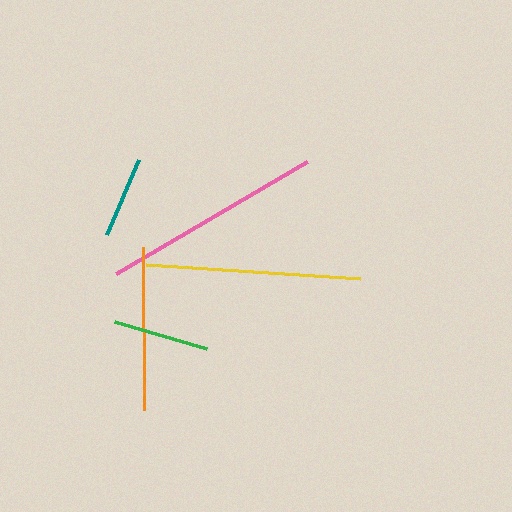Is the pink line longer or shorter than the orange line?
The pink line is longer than the orange line.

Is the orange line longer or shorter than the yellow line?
The yellow line is longer than the orange line.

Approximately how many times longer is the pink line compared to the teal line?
The pink line is approximately 2.7 times the length of the teal line.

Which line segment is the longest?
The pink line is the longest at approximately 221 pixels.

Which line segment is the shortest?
The teal line is the shortest at approximately 82 pixels.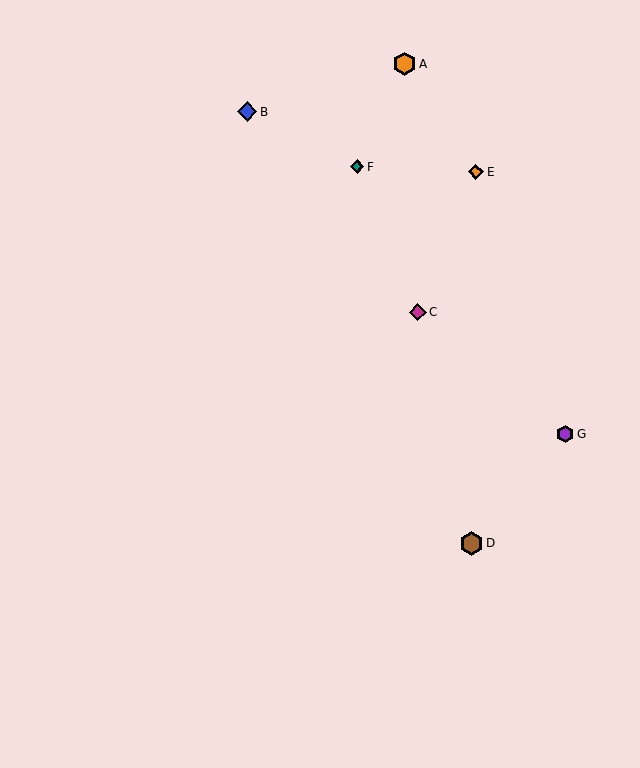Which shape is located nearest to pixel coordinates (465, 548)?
The brown hexagon (labeled D) at (471, 543) is nearest to that location.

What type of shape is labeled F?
Shape F is a teal diamond.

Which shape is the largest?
The brown hexagon (labeled D) is the largest.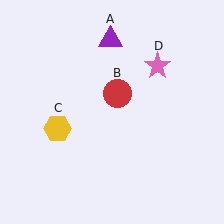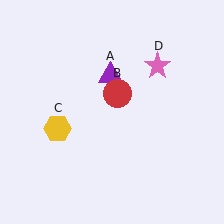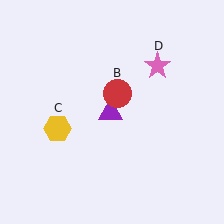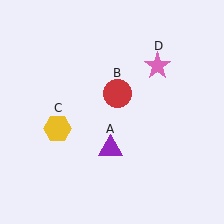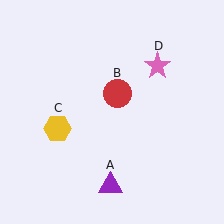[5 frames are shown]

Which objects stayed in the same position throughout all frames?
Red circle (object B) and yellow hexagon (object C) and pink star (object D) remained stationary.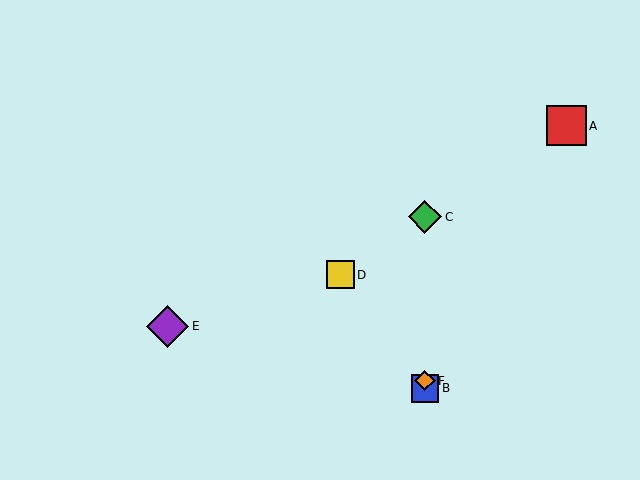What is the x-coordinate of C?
Object C is at x≈425.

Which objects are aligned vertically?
Objects B, C, F are aligned vertically.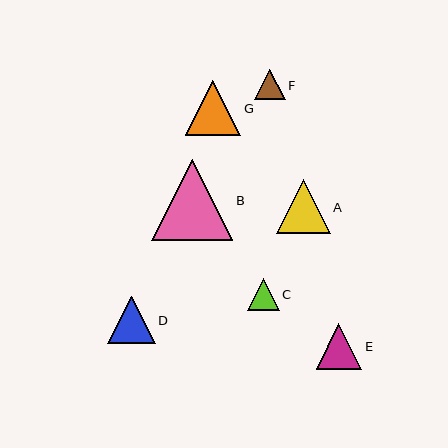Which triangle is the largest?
Triangle B is the largest with a size of approximately 81 pixels.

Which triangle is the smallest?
Triangle F is the smallest with a size of approximately 31 pixels.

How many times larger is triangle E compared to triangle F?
Triangle E is approximately 1.5 times the size of triangle F.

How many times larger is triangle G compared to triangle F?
Triangle G is approximately 1.8 times the size of triangle F.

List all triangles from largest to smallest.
From largest to smallest: B, G, A, D, E, C, F.